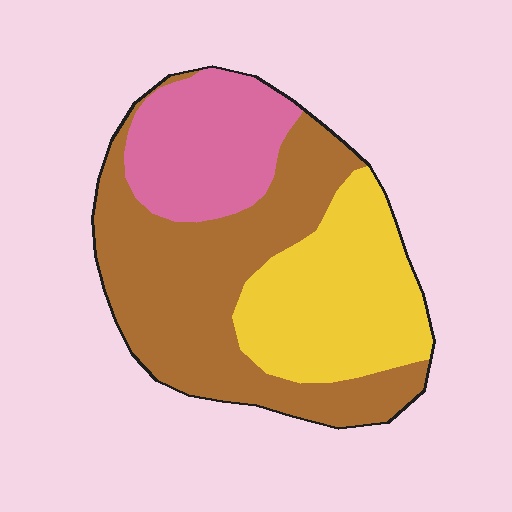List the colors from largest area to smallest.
From largest to smallest: brown, yellow, pink.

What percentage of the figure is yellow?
Yellow covers around 30% of the figure.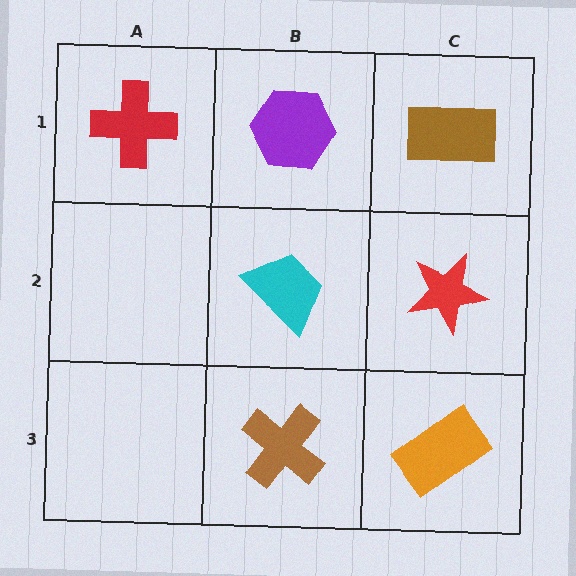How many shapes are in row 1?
3 shapes.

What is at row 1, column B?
A purple hexagon.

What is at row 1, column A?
A red cross.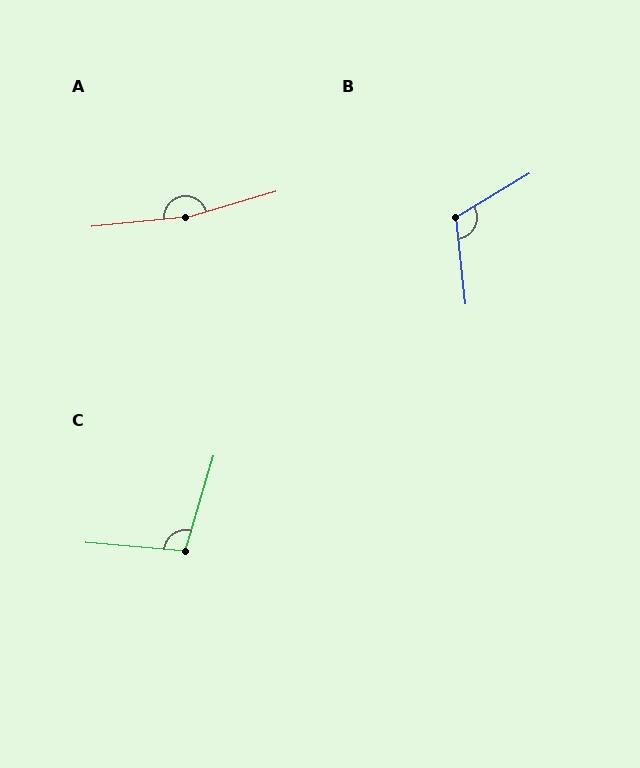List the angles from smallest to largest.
C (102°), B (115°), A (170°).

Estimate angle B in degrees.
Approximately 115 degrees.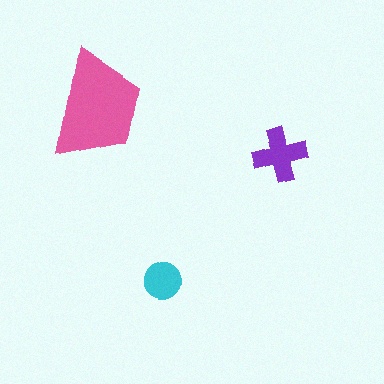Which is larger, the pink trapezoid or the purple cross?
The pink trapezoid.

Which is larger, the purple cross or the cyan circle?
The purple cross.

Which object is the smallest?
The cyan circle.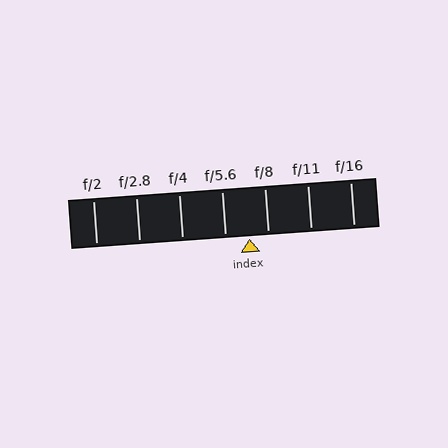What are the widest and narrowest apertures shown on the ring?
The widest aperture shown is f/2 and the narrowest is f/16.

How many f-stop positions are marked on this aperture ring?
There are 7 f-stop positions marked.